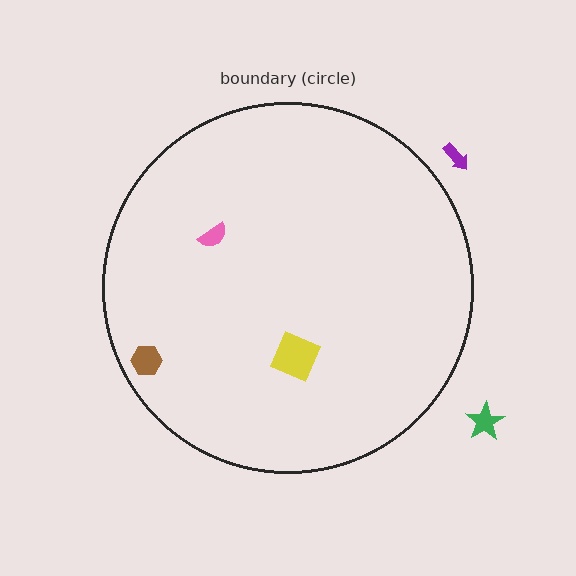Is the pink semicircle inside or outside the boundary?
Inside.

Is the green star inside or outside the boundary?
Outside.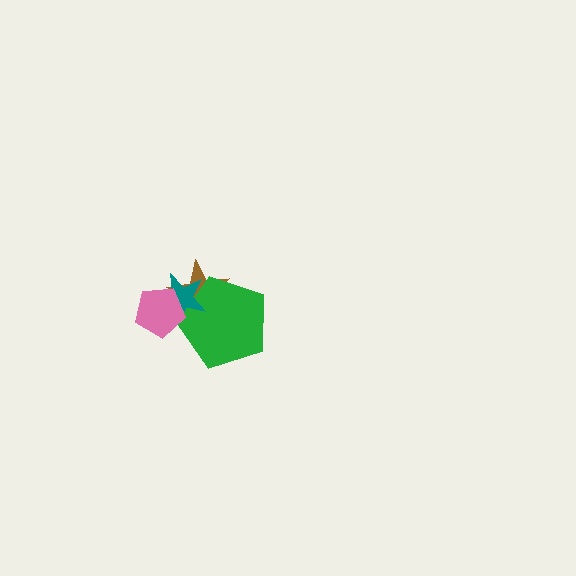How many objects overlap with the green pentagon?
3 objects overlap with the green pentagon.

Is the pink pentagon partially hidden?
No, no other shape covers it.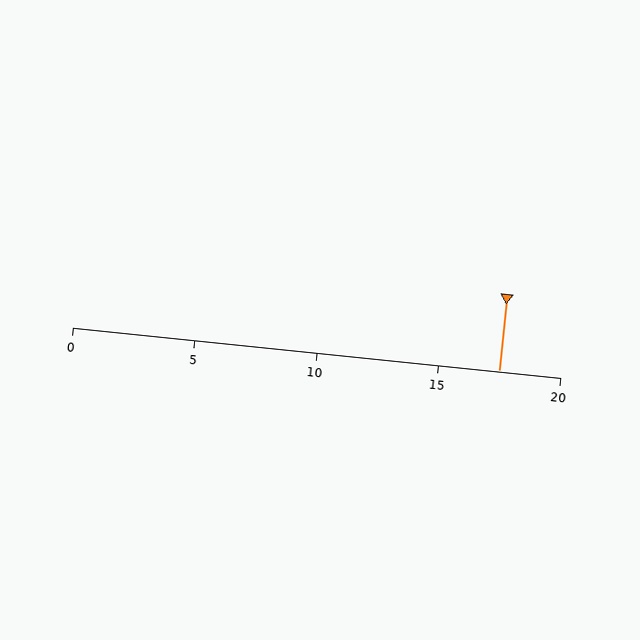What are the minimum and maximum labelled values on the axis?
The axis runs from 0 to 20.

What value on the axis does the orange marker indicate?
The marker indicates approximately 17.5.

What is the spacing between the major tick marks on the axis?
The major ticks are spaced 5 apart.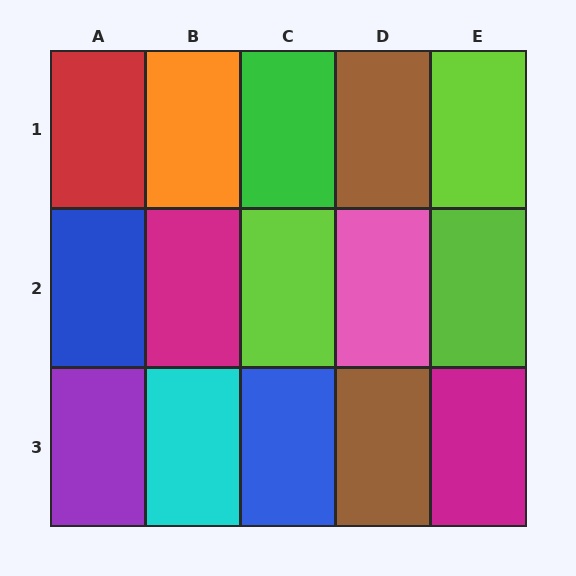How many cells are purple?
1 cell is purple.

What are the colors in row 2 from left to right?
Blue, magenta, lime, pink, lime.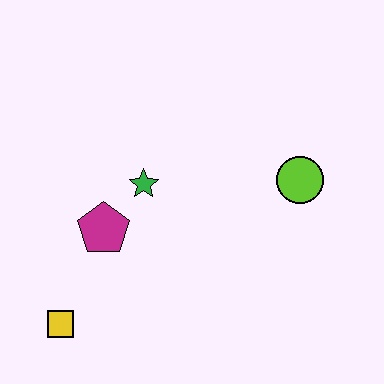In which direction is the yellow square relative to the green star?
The yellow square is below the green star.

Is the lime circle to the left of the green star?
No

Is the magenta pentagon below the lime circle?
Yes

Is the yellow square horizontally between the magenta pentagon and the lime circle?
No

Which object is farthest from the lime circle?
The yellow square is farthest from the lime circle.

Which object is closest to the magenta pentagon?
The green star is closest to the magenta pentagon.